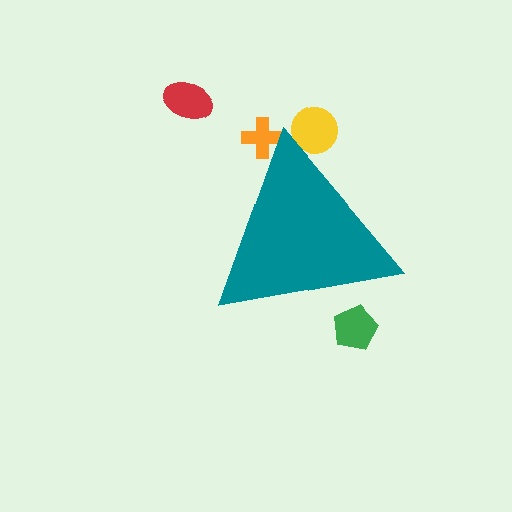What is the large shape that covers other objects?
A teal triangle.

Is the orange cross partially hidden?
Yes, the orange cross is partially hidden behind the teal triangle.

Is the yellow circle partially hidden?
Yes, the yellow circle is partially hidden behind the teal triangle.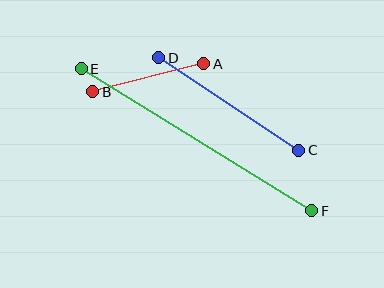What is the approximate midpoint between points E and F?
The midpoint is at approximately (197, 140) pixels.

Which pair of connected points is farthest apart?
Points E and F are farthest apart.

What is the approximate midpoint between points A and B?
The midpoint is at approximately (148, 78) pixels.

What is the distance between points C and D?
The distance is approximately 168 pixels.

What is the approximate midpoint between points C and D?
The midpoint is at approximately (229, 104) pixels.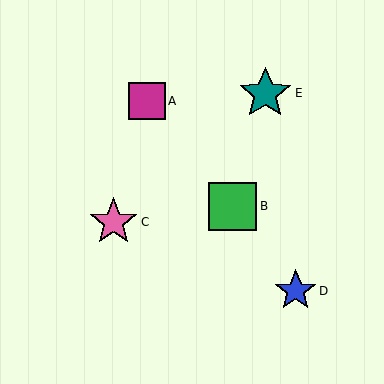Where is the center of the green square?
The center of the green square is at (233, 206).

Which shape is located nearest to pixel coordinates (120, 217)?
The pink star (labeled C) at (113, 222) is nearest to that location.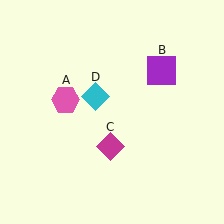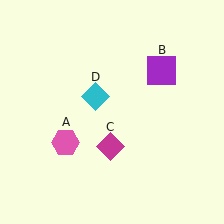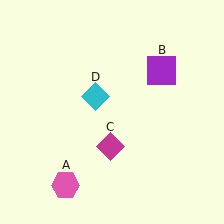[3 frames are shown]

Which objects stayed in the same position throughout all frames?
Purple square (object B) and magenta diamond (object C) and cyan diamond (object D) remained stationary.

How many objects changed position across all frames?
1 object changed position: pink hexagon (object A).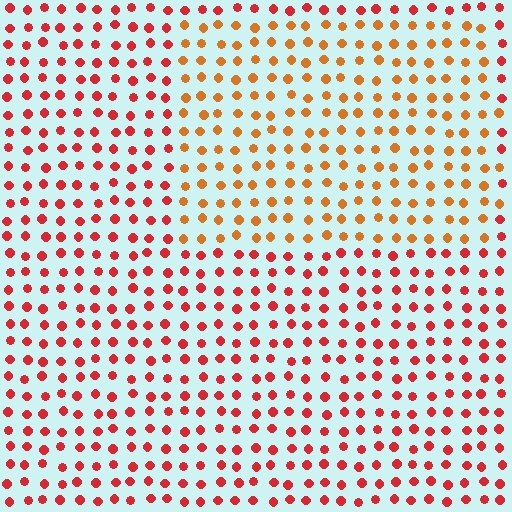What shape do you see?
I see a rectangle.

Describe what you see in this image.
The image is filled with small red elements in a uniform arrangement. A rectangle-shaped region is visible where the elements are tinted to a slightly different hue, forming a subtle color boundary.